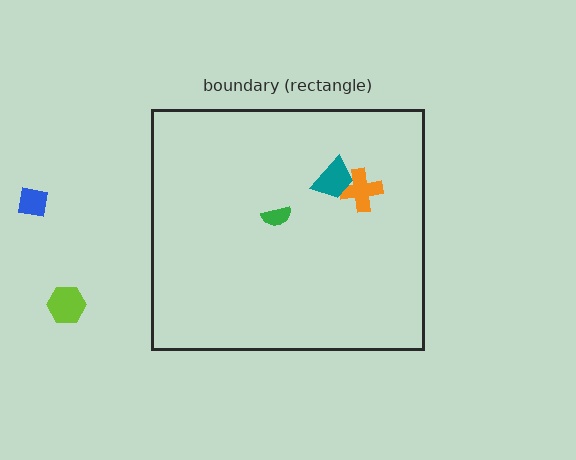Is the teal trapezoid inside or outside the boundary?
Inside.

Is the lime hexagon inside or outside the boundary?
Outside.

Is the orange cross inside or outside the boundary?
Inside.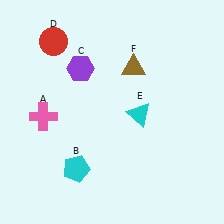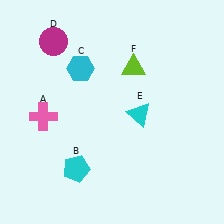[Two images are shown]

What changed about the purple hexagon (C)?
In Image 1, C is purple. In Image 2, it changed to cyan.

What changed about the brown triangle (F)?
In Image 1, F is brown. In Image 2, it changed to lime.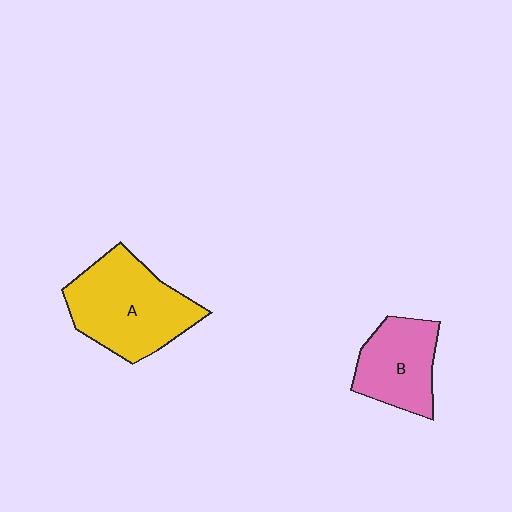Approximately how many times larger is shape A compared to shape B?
Approximately 1.5 times.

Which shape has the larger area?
Shape A (yellow).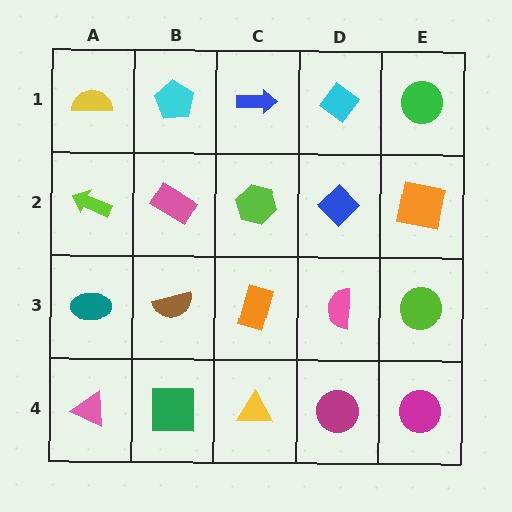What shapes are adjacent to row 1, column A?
A lime arrow (row 2, column A), a cyan pentagon (row 1, column B).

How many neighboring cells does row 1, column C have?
3.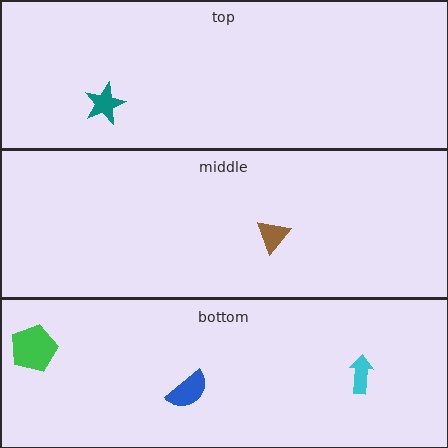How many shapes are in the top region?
1.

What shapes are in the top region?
The teal star.